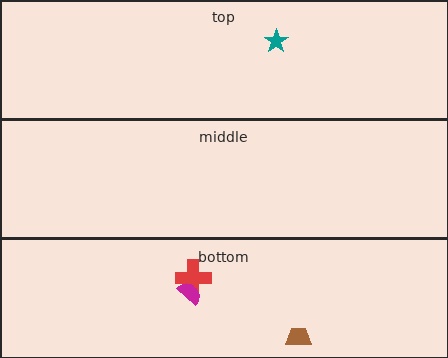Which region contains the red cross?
The bottom region.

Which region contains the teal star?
The top region.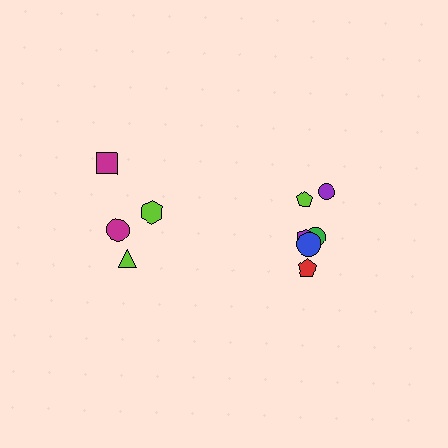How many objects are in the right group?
There are 6 objects.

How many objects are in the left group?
There are 4 objects.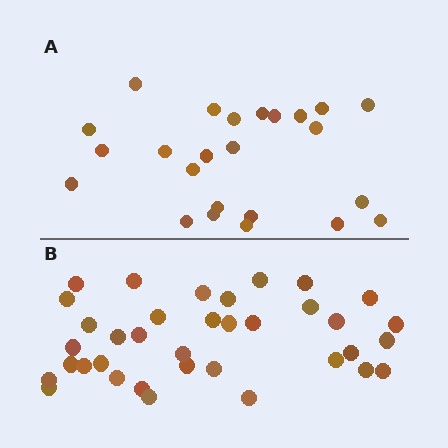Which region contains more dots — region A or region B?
Region B (the bottom region) has more dots.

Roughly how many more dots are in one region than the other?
Region B has roughly 12 or so more dots than region A.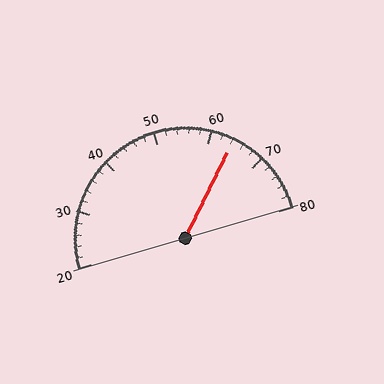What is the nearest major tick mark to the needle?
The nearest major tick mark is 60.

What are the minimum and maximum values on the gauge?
The gauge ranges from 20 to 80.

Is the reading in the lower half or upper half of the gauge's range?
The reading is in the upper half of the range (20 to 80).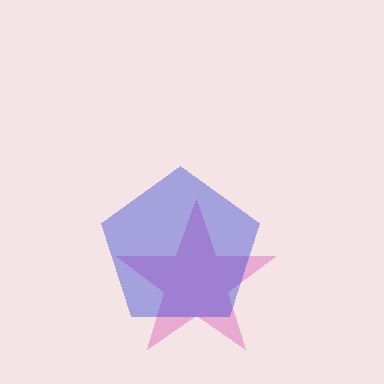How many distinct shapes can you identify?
There are 2 distinct shapes: a pink star, a blue pentagon.